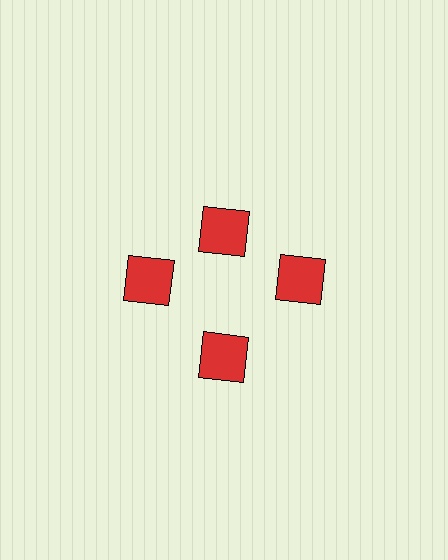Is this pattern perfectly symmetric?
No. The 4 red squares are arranged in a ring, but one element near the 12 o'clock position is pulled inward toward the center, breaking the 4-fold rotational symmetry.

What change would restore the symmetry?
The symmetry would be restored by moving it outward, back onto the ring so that all 4 squares sit at equal angles and equal distance from the center.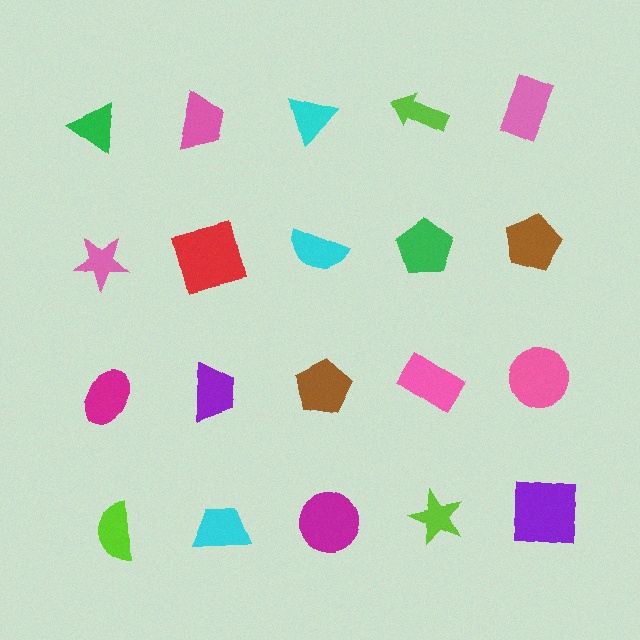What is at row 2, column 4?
A green pentagon.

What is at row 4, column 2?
A cyan trapezoid.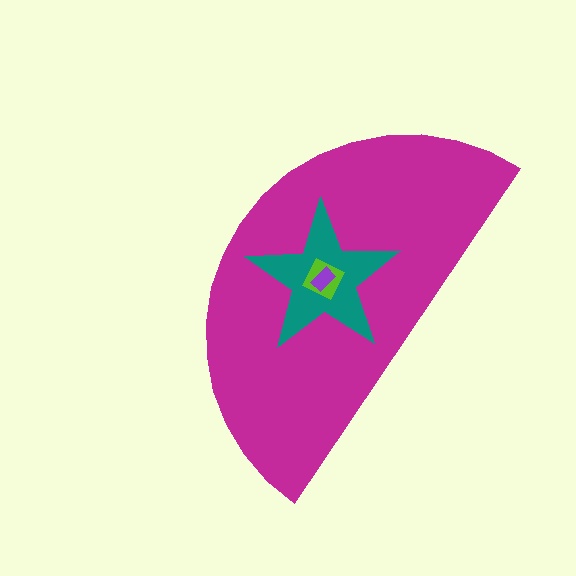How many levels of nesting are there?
4.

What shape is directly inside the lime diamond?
The purple rectangle.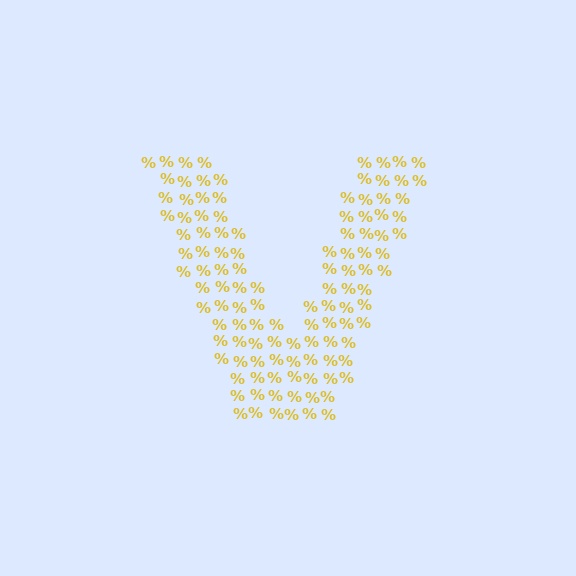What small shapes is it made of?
It is made of small percent signs.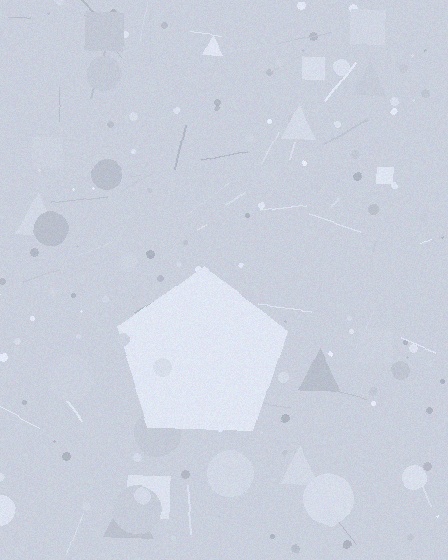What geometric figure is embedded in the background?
A pentagon is embedded in the background.